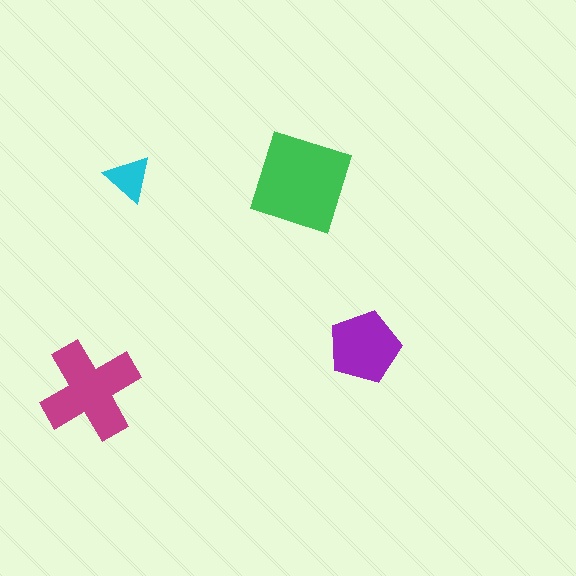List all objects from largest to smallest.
The green diamond, the magenta cross, the purple pentagon, the cyan triangle.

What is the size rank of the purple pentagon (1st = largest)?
3rd.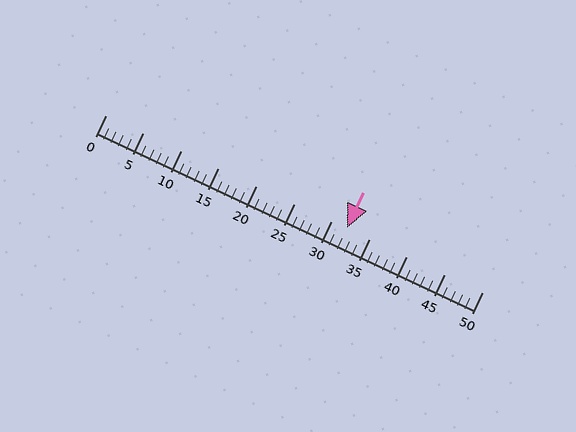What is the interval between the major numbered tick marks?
The major tick marks are spaced 5 units apart.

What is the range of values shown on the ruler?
The ruler shows values from 0 to 50.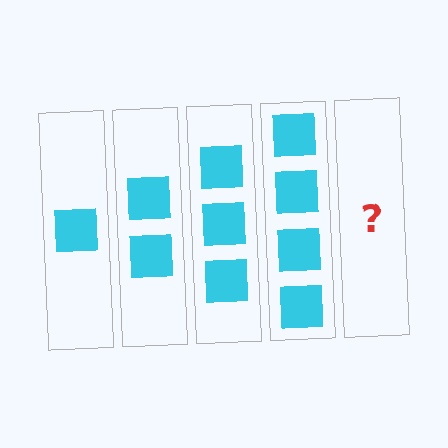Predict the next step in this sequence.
The next step is 5 squares.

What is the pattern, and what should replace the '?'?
The pattern is that each step adds one more square. The '?' should be 5 squares.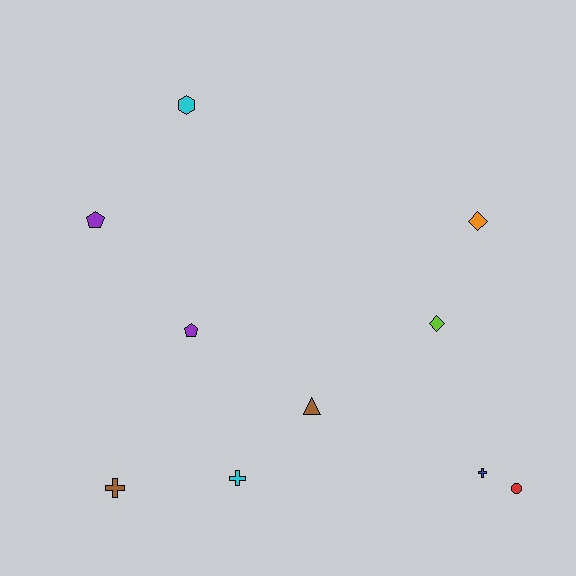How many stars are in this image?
There are no stars.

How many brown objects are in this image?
There are 2 brown objects.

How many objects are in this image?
There are 10 objects.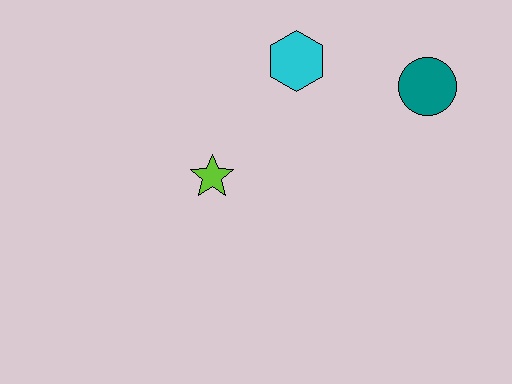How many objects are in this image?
There are 3 objects.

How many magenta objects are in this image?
There are no magenta objects.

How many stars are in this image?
There is 1 star.